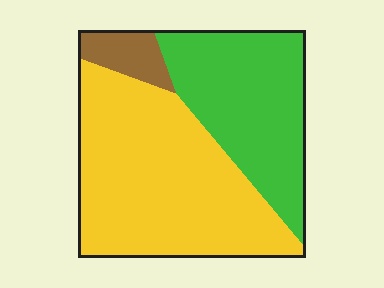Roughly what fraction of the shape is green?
Green covers 37% of the shape.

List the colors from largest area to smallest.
From largest to smallest: yellow, green, brown.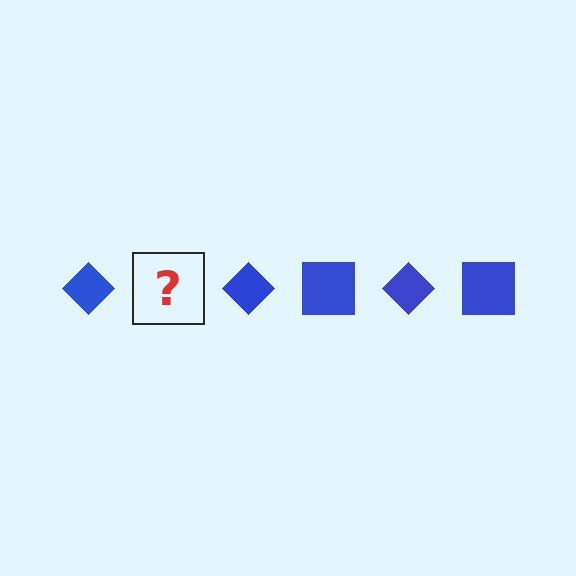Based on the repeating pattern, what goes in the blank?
The blank should be a blue square.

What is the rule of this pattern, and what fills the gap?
The rule is that the pattern cycles through diamond, square shapes in blue. The gap should be filled with a blue square.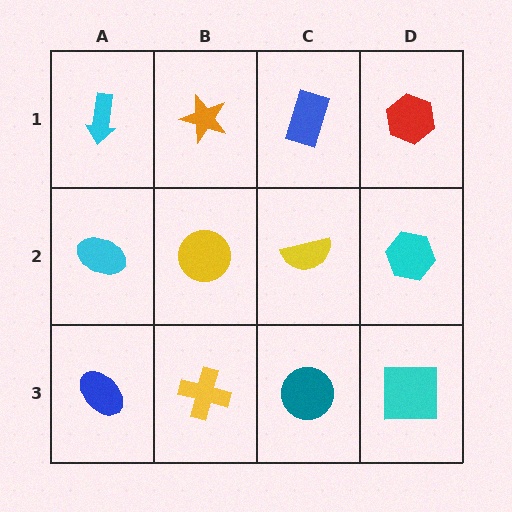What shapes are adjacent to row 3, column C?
A yellow semicircle (row 2, column C), a yellow cross (row 3, column B), a cyan square (row 3, column D).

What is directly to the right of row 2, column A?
A yellow circle.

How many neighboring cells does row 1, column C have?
3.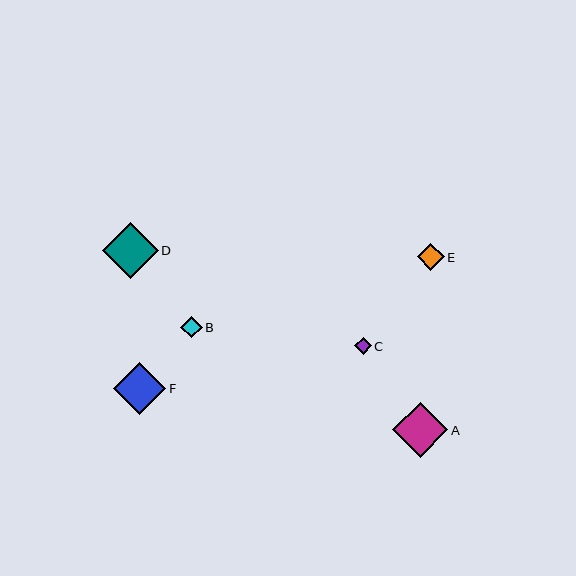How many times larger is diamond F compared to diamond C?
Diamond F is approximately 3.1 times the size of diamond C.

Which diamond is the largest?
Diamond D is the largest with a size of approximately 56 pixels.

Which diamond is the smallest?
Diamond C is the smallest with a size of approximately 17 pixels.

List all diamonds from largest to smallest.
From largest to smallest: D, A, F, E, B, C.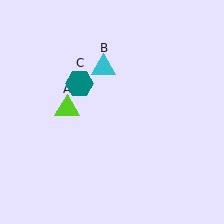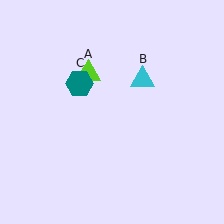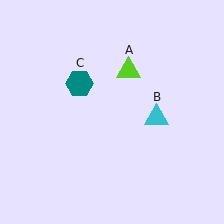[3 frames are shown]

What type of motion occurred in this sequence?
The lime triangle (object A), cyan triangle (object B) rotated clockwise around the center of the scene.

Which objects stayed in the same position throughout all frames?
Teal hexagon (object C) remained stationary.